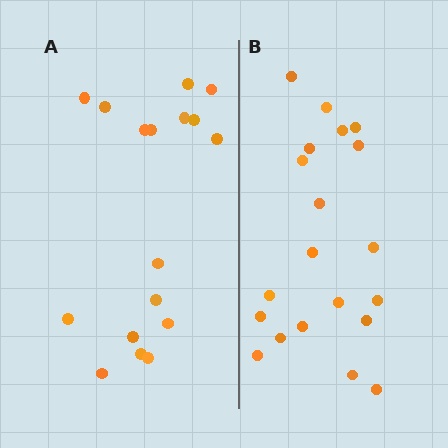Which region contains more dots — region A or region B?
Region B (the right region) has more dots.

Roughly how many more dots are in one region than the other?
Region B has just a few more — roughly 2 or 3 more dots than region A.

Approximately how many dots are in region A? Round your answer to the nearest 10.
About 20 dots. (The exact count is 17, which rounds to 20.)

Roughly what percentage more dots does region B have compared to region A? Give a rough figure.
About 20% more.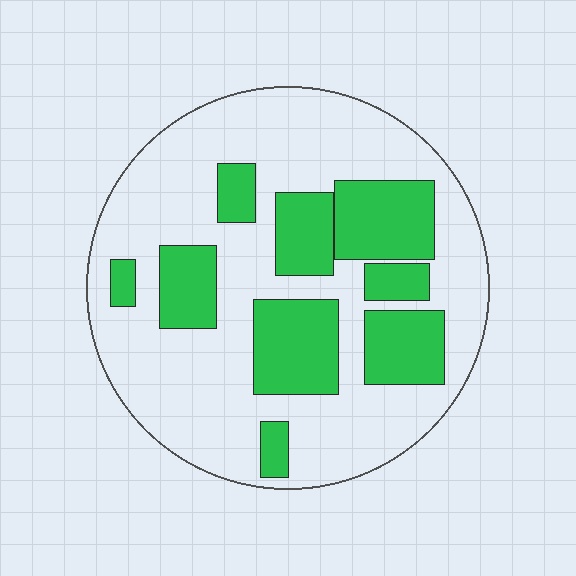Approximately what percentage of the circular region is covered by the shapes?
Approximately 30%.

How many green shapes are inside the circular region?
9.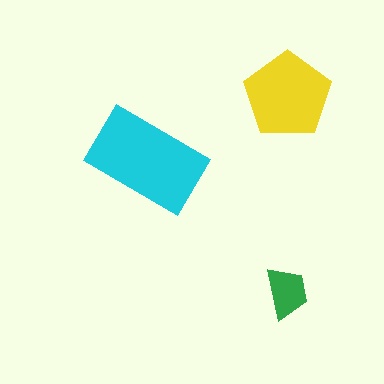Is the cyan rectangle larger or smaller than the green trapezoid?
Larger.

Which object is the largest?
The cyan rectangle.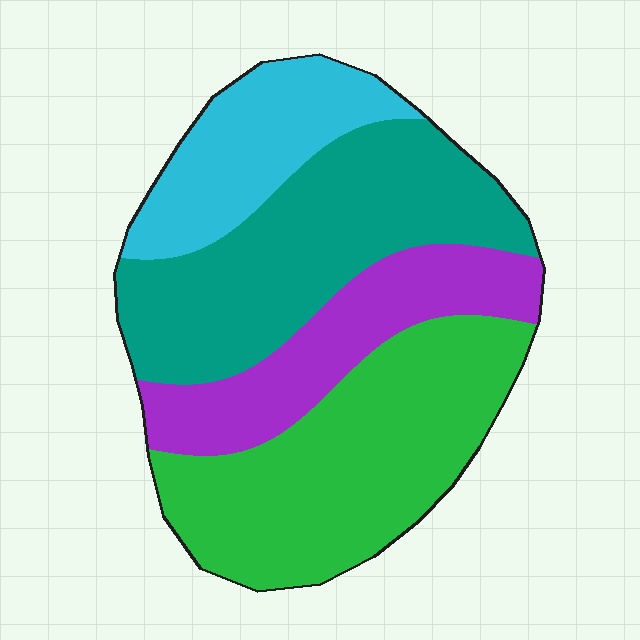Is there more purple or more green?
Green.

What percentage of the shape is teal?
Teal covers about 30% of the shape.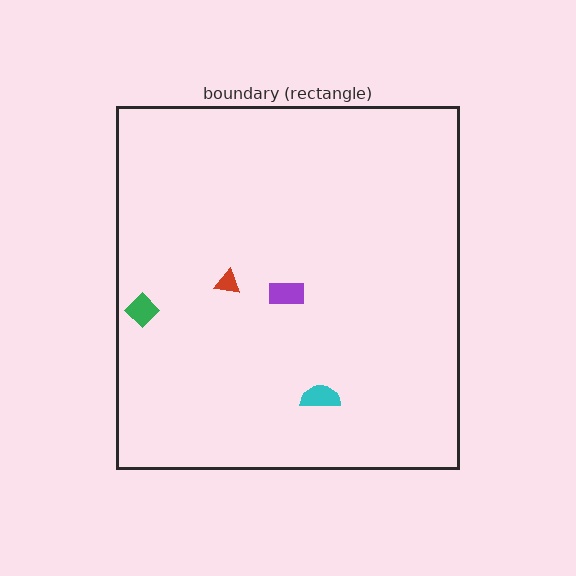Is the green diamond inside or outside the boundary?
Inside.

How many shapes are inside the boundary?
4 inside, 0 outside.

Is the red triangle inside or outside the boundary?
Inside.